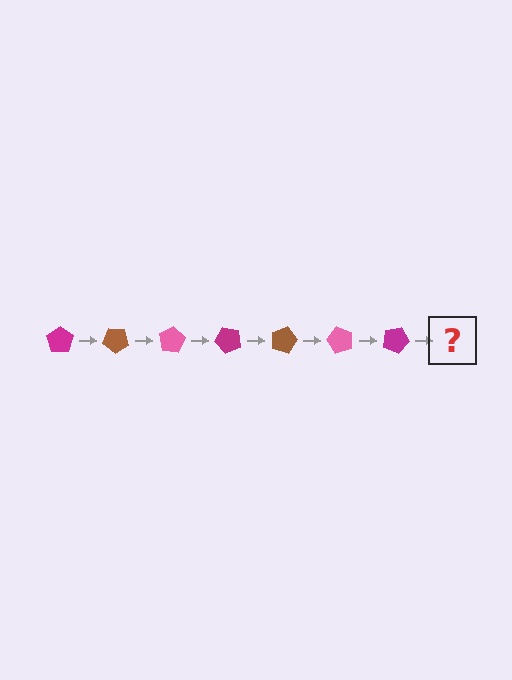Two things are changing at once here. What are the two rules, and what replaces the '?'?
The two rules are that it rotates 40 degrees each step and the color cycles through magenta, brown, and pink. The '?' should be a brown pentagon, rotated 280 degrees from the start.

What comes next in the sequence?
The next element should be a brown pentagon, rotated 280 degrees from the start.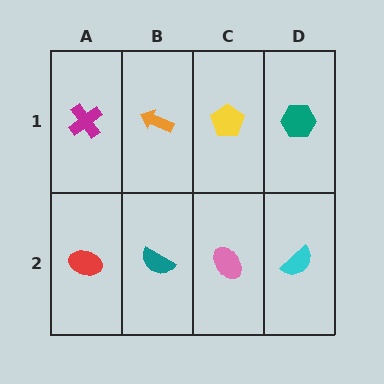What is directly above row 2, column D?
A teal hexagon.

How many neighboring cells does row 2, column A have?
2.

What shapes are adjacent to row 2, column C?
A yellow pentagon (row 1, column C), a teal semicircle (row 2, column B), a cyan semicircle (row 2, column D).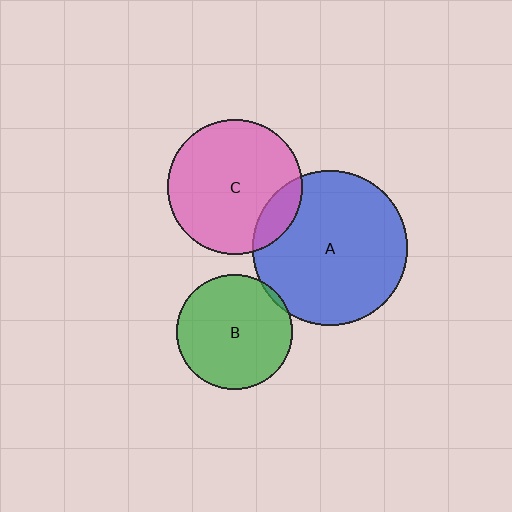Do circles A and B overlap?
Yes.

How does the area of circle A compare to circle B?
Approximately 1.8 times.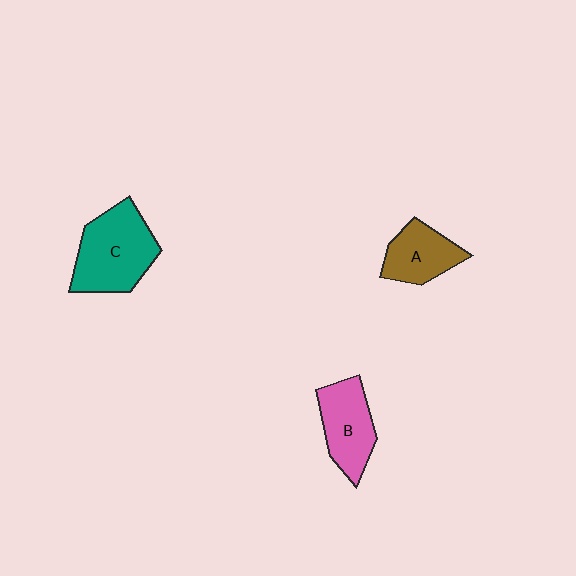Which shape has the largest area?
Shape C (teal).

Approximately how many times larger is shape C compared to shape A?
Approximately 1.6 times.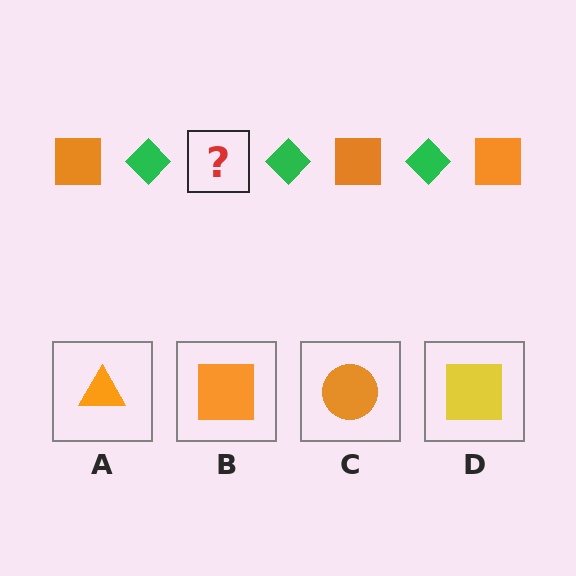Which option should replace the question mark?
Option B.